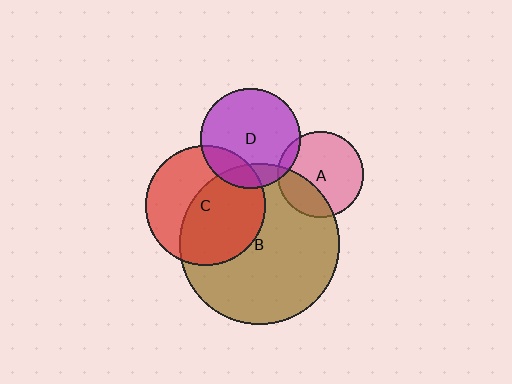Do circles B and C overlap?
Yes.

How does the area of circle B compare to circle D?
Approximately 2.6 times.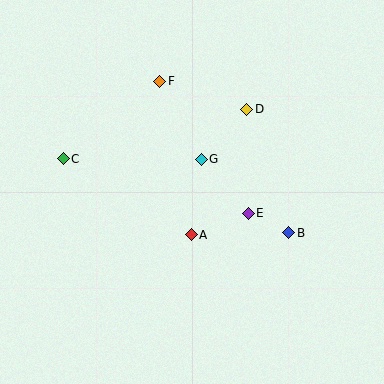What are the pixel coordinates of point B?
Point B is at (289, 233).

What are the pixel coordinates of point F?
Point F is at (160, 81).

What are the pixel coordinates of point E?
Point E is at (248, 213).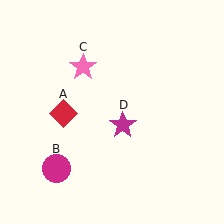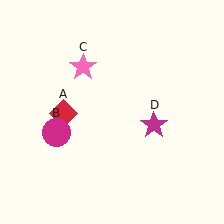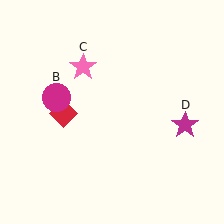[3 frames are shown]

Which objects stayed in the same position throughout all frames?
Red diamond (object A) and pink star (object C) remained stationary.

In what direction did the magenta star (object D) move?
The magenta star (object D) moved right.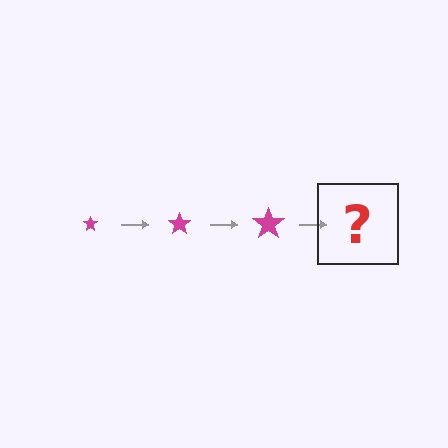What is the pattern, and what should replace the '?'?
The pattern is that the star gets progressively larger each step. The '?' should be a magenta star, larger than the previous one.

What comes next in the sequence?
The next element should be a magenta star, larger than the previous one.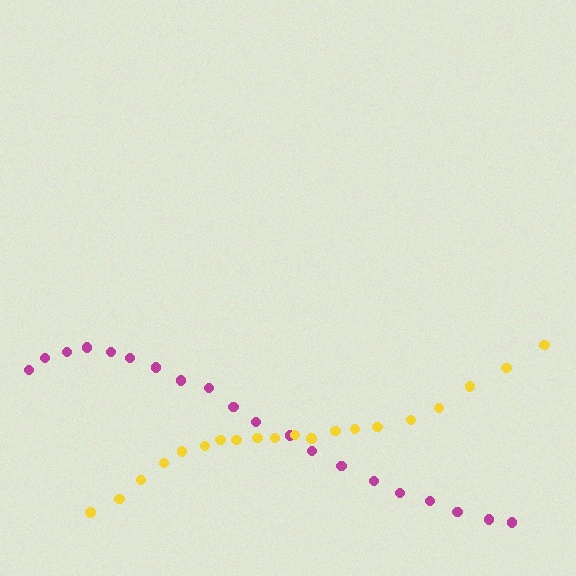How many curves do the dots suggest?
There are 2 distinct paths.